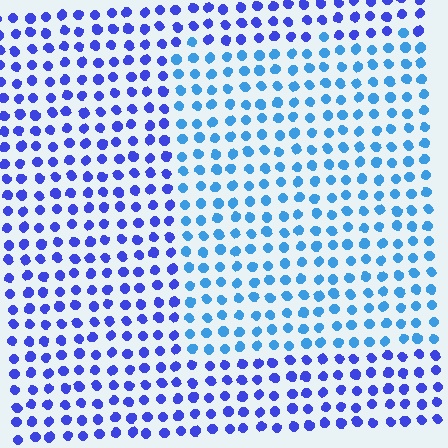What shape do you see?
I see a rectangle.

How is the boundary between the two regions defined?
The boundary is defined purely by a slight shift in hue (about 32 degrees). Spacing, size, and orientation are identical on both sides.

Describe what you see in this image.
The image is filled with small blue elements in a uniform arrangement. A rectangle-shaped region is visible where the elements are tinted to a slightly different hue, forming a subtle color boundary.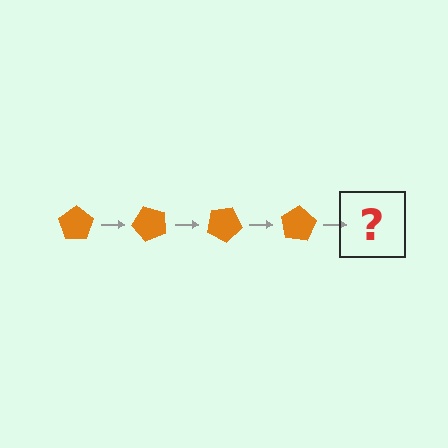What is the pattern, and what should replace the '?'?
The pattern is that the pentagon rotates 50 degrees each step. The '?' should be an orange pentagon rotated 200 degrees.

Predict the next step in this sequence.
The next step is an orange pentagon rotated 200 degrees.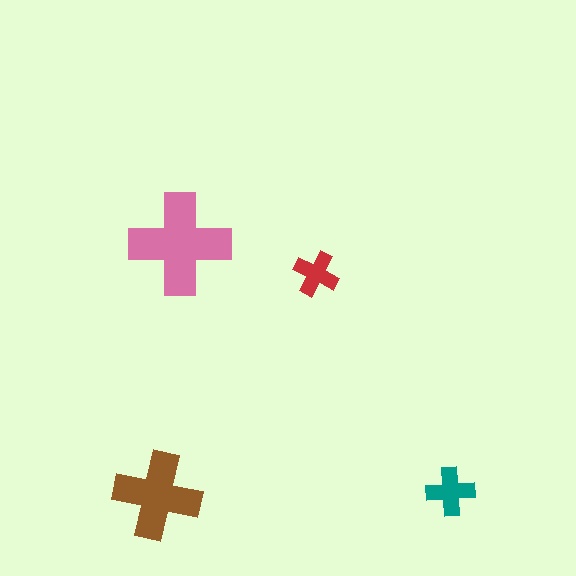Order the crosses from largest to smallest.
the pink one, the brown one, the teal one, the red one.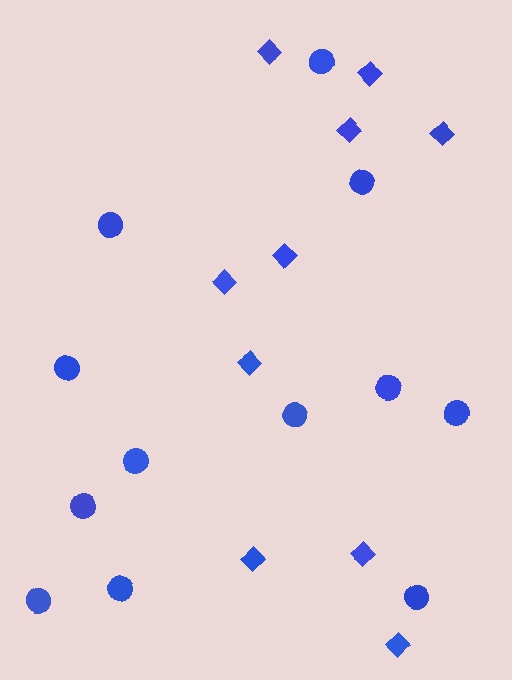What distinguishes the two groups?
There are 2 groups: one group of circles (12) and one group of diamonds (10).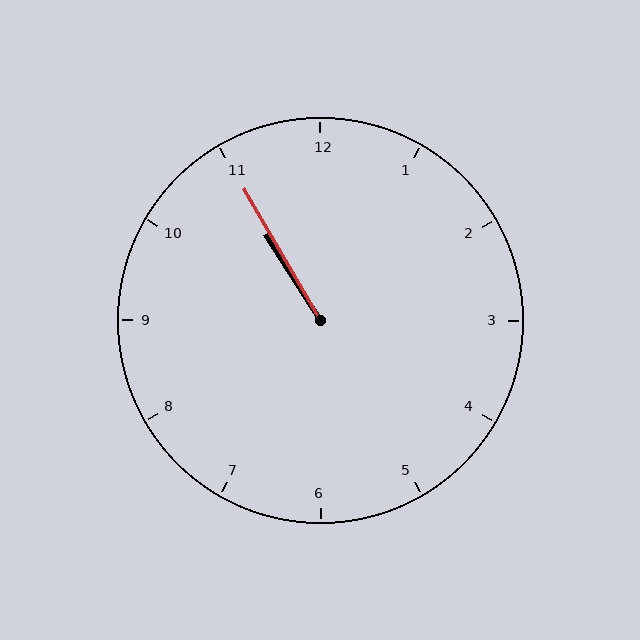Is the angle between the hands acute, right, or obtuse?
It is acute.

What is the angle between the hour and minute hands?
Approximately 2 degrees.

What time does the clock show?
10:55.